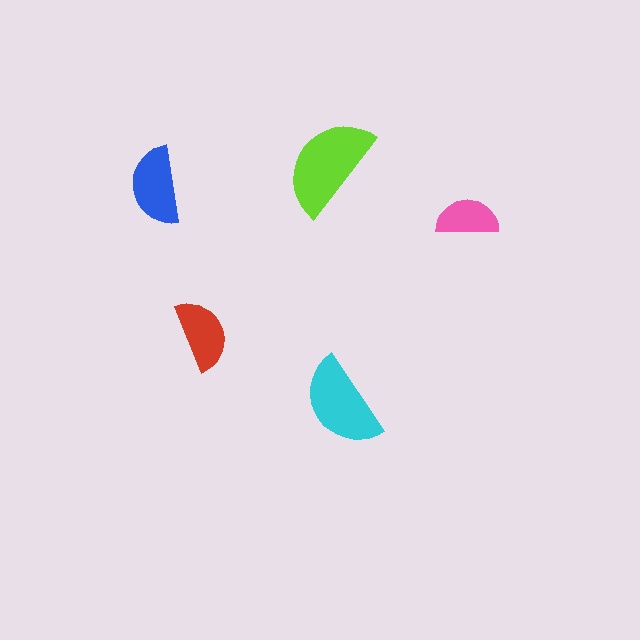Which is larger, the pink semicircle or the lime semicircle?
The lime one.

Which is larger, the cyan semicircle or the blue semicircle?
The cyan one.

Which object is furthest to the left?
The blue semicircle is leftmost.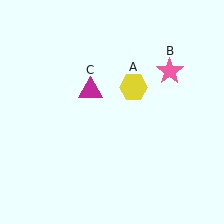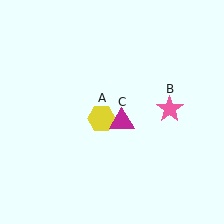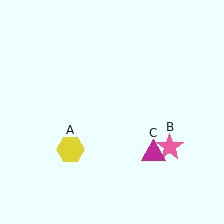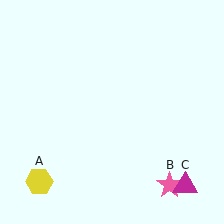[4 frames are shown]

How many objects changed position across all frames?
3 objects changed position: yellow hexagon (object A), pink star (object B), magenta triangle (object C).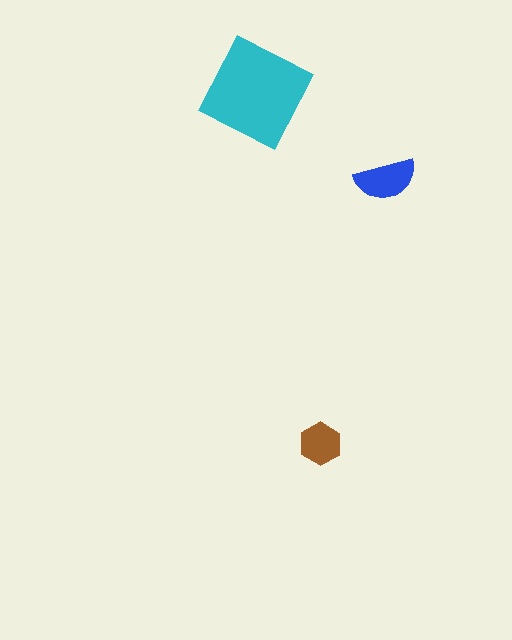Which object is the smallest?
The brown hexagon.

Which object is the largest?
The cyan diamond.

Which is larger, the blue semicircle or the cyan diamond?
The cyan diamond.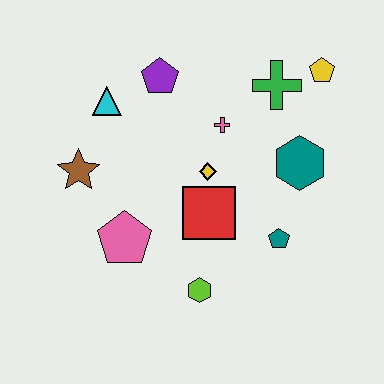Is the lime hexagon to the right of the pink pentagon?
Yes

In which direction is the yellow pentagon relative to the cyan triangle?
The yellow pentagon is to the right of the cyan triangle.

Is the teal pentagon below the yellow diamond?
Yes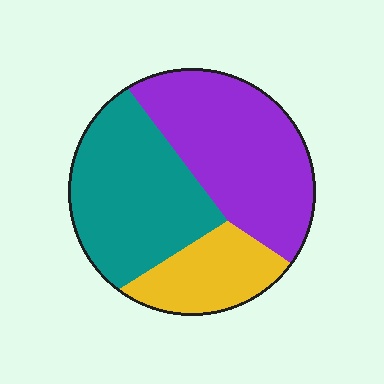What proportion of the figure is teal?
Teal covers roughly 40% of the figure.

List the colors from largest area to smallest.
From largest to smallest: purple, teal, yellow.